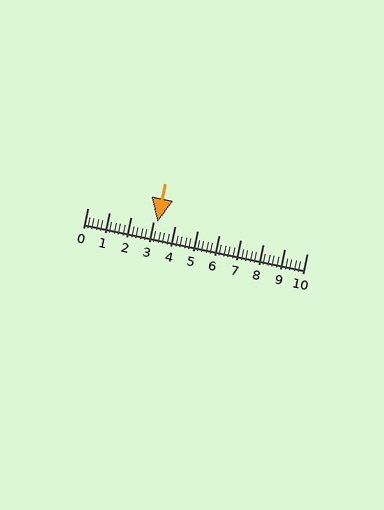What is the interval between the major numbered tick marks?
The major tick marks are spaced 1 units apart.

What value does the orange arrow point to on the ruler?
The orange arrow points to approximately 3.2.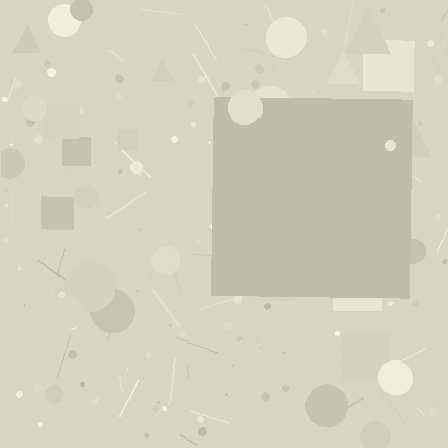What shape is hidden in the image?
A square is hidden in the image.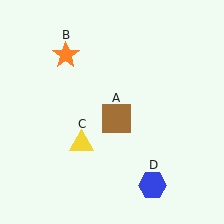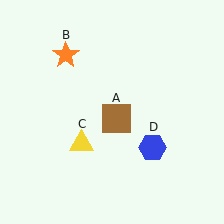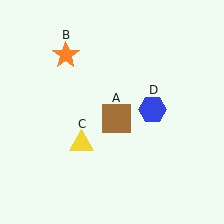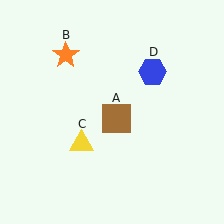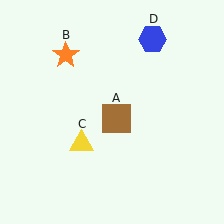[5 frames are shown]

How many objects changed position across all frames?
1 object changed position: blue hexagon (object D).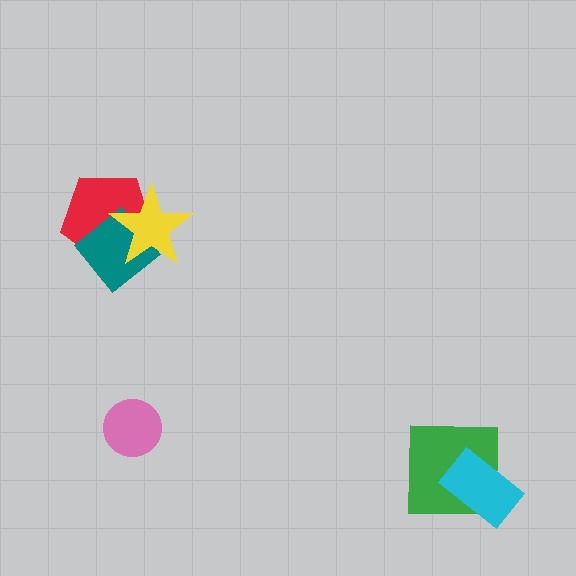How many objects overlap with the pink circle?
0 objects overlap with the pink circle.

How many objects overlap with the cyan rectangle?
1 object overlaps with the cyan rectangle.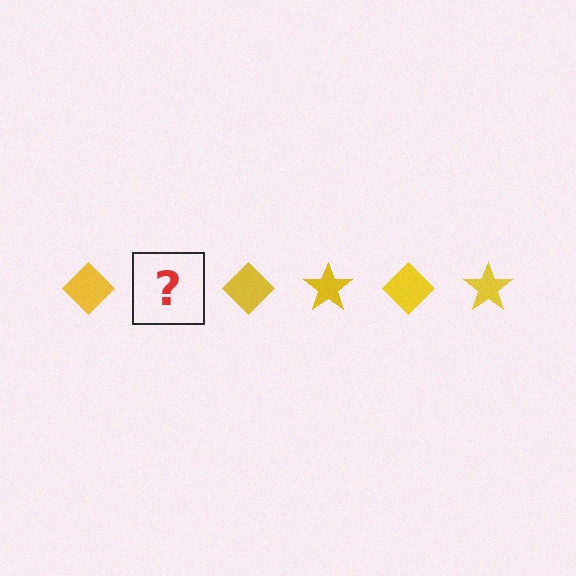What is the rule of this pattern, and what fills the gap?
The rule is that the pattern cycles through diamond, star shapes in yellow. The gap should be filled with a yellow star.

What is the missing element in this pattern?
The missing element is a yellow star.